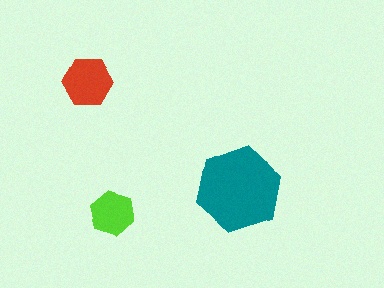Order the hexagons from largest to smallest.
the teal one, the red one, the lime one.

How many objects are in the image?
There are 3 objects in the image.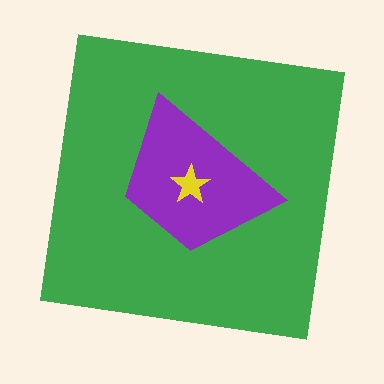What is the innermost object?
The yellow star.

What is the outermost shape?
The green square.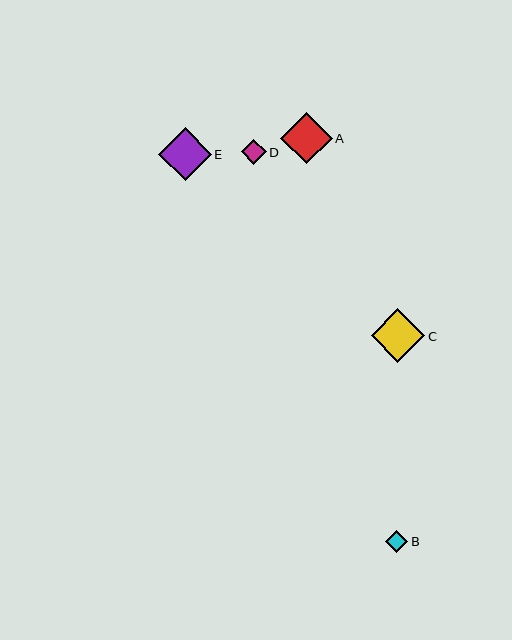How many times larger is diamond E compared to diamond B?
Diamond E is approximately 2.4 times the size of diamond B.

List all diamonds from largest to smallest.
From largest to smallest: C, E, A, D, B.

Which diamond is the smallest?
Diamond B is the smallest with a size of approximately 22 pixels.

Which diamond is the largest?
Diamond C is the largest with a size of approximately 54 pixels.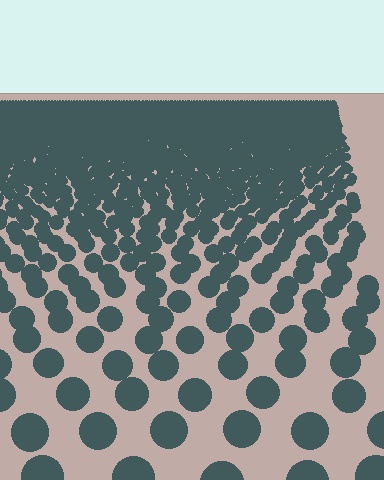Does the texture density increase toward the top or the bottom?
Density increases toward the top.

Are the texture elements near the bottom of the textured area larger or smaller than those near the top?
Larger. Near the bottom, elements are closer to the viewer and appear at a bigger on-screen size.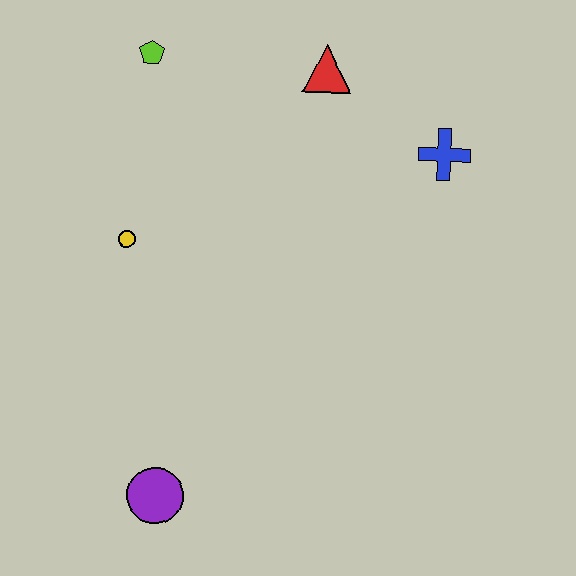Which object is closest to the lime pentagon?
The red triangle is closest to the lime pentagon.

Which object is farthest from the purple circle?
The red triangle is farthest from the purple circle.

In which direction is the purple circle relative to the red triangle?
The purple circle is below the red triangle.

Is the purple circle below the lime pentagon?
Yes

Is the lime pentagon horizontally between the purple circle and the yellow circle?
Yes